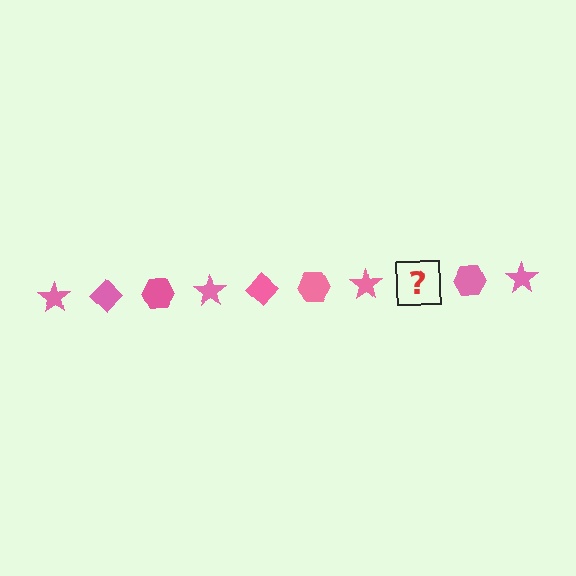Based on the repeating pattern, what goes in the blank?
The blank should be a pink diamond.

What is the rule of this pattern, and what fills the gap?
The rule is that the pattern cycles through star, diamond, hexagon shapes in pink. The gap should be filled with a pink diamond.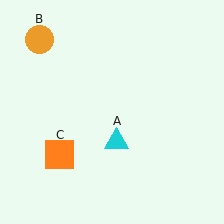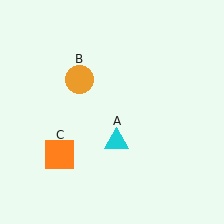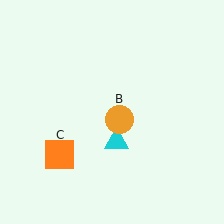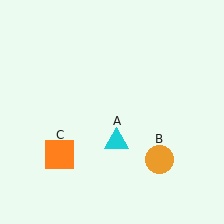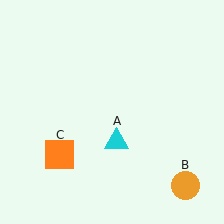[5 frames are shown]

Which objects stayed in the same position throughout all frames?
Cyan triangle (object A) and orange square (object C) remained stationary.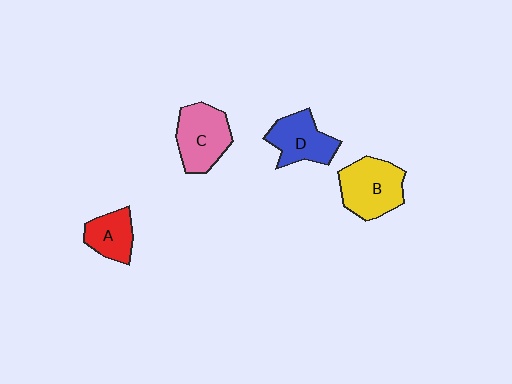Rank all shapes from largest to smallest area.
From largest to smallest: B (yellow), C (pink), D (blue), A (red).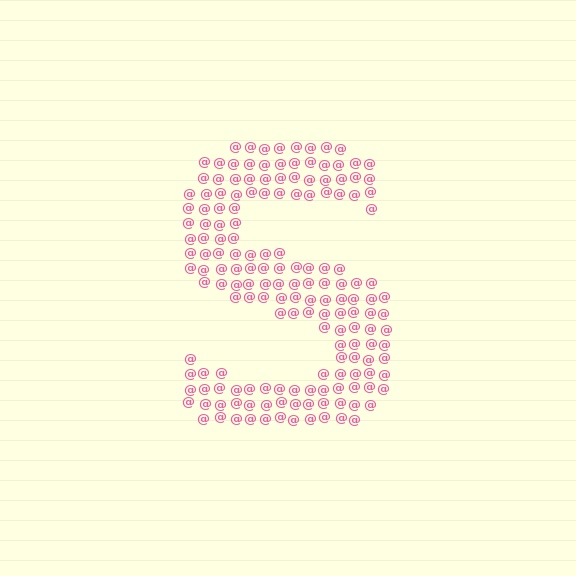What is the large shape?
The large shape is the letter S.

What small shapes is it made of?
It is made of small at signs.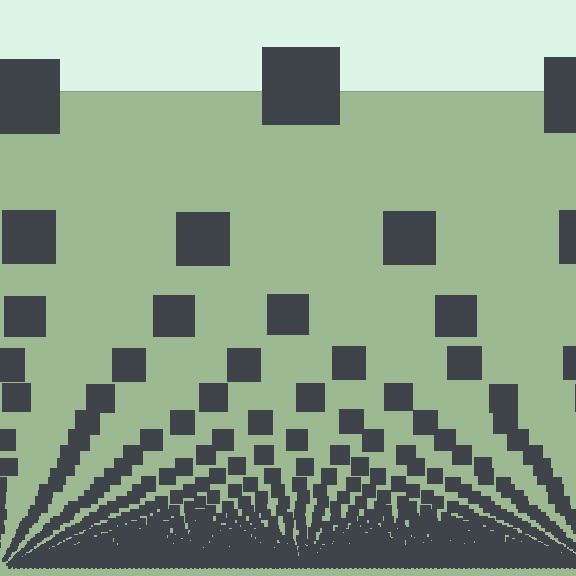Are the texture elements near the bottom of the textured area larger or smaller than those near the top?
Smaller. The gradient is inverted — elements near the bottom are smaller and denser.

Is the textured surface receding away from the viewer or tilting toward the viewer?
The surface appears to tilt toward the viewer. Texture elements get larger and sparser toward the top.